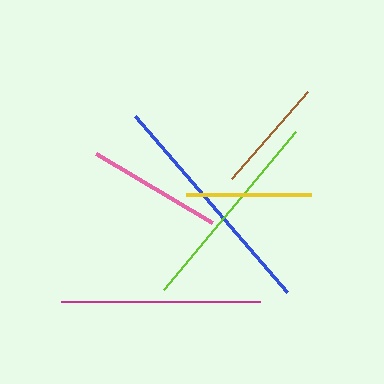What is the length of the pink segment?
The pink segment is approximately 136 pixels long.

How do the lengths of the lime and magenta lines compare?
The lime and magenta lines are approximately the same length.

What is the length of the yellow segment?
The yellow segment is approximately 126 pixels long.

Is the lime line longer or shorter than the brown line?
The lime line is longer than the brown line.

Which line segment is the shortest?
The brown line is the shortest at approximately 115 pixels.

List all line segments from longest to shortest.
From longest to shortest: blue, lime, magenta, pink, yellow, brown.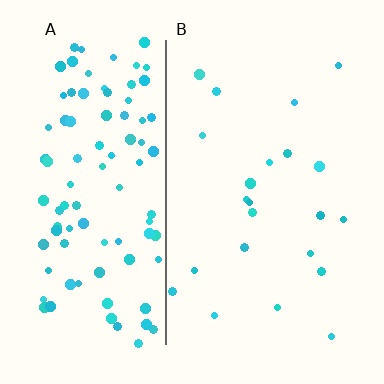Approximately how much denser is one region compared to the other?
Approximately 4.4× — region A over region B.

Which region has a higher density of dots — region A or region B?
A (the left).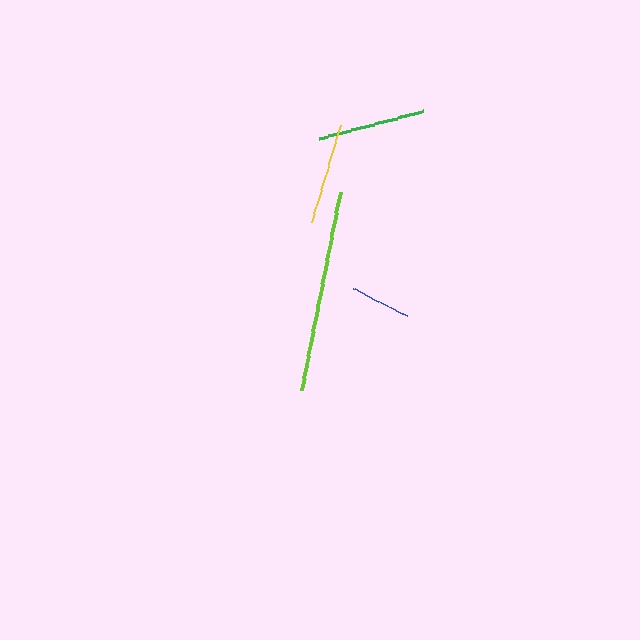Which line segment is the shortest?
The blue line is the shortest at approximately 61 pixels.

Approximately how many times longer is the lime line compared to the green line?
The lime line is approximately 1.9 times the length of the green line.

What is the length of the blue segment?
The blue segment is approximately 61 pixels long.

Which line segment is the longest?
The lime line is the longest at approximately 201 pixels.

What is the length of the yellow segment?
The yellow segment is approximately 101 pixels long.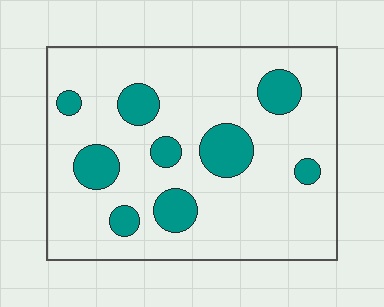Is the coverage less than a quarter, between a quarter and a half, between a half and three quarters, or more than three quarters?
Less than a quarter.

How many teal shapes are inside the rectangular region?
9.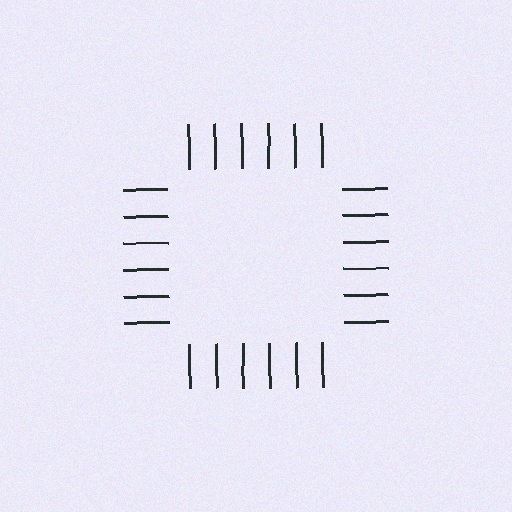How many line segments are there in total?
24 — 6 along each of the 4 edges.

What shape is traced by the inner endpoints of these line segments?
An illusory square — the line segments terminate on its edges but no continuous stroke is drawn.